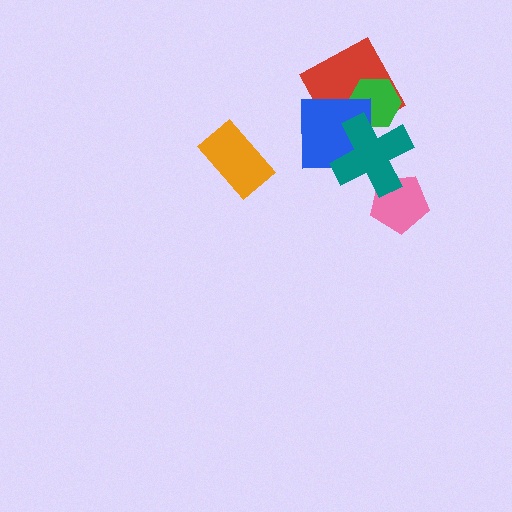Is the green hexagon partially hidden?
Yes, it is partially covered by another shape.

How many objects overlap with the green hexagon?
3 objects overlap with the green hexagon.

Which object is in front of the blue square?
The teal cross is in front of the blue square.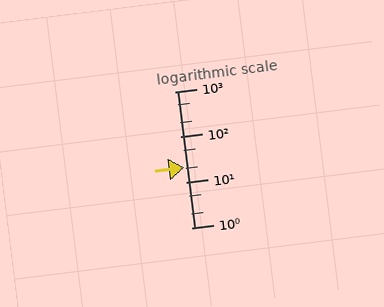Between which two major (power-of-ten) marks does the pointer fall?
The pointer is between 10 and 100.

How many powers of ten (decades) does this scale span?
The scale spans 3 decades, from 1 to 1000.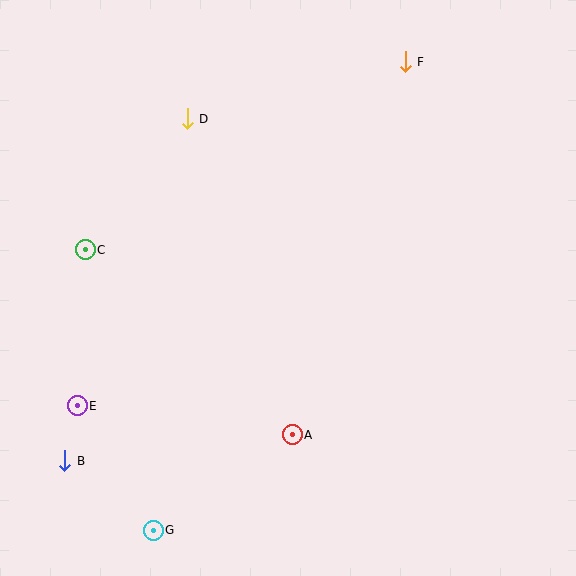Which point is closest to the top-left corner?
Point D is closest to the top-left corner.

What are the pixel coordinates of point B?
Point B is at (65, 461).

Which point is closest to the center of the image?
Point A at (292, 435) is closest to the center.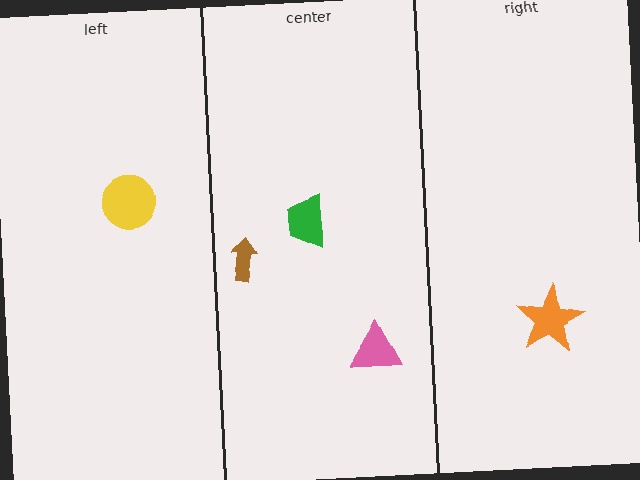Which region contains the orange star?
The right region.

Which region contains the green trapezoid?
The center region.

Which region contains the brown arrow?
The center region.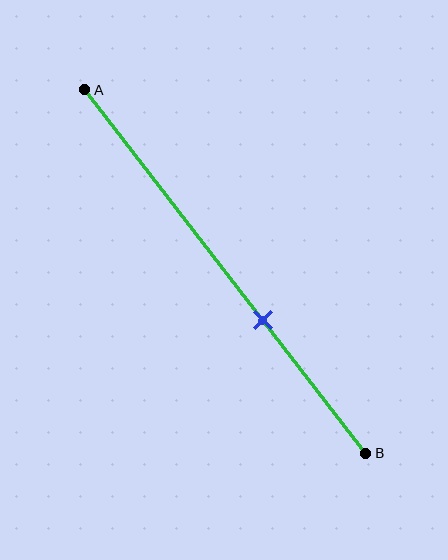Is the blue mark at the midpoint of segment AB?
No, the mark is at about 65% from A, not at the 50% midpoint.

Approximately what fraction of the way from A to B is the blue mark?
The blue mark is approximately 65% of the way from A to B.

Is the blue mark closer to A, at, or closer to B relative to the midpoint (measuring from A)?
The blue mark is closer to point B than the midpoint of segment AB.